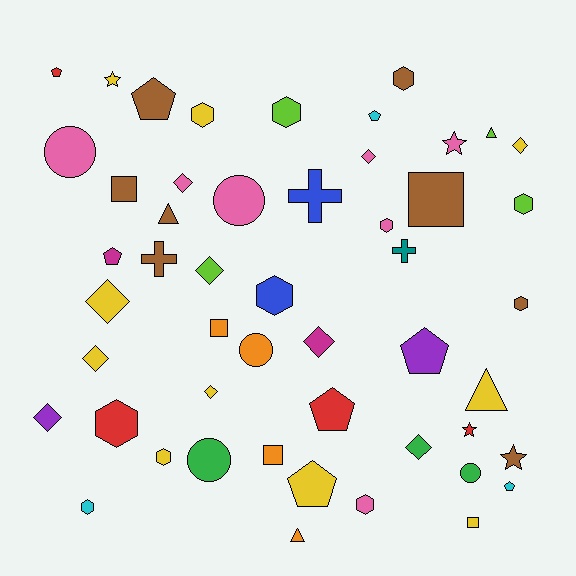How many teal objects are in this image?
There is 1 teal object.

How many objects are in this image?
There are 50 objects.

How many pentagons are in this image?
There are 8 pentagons.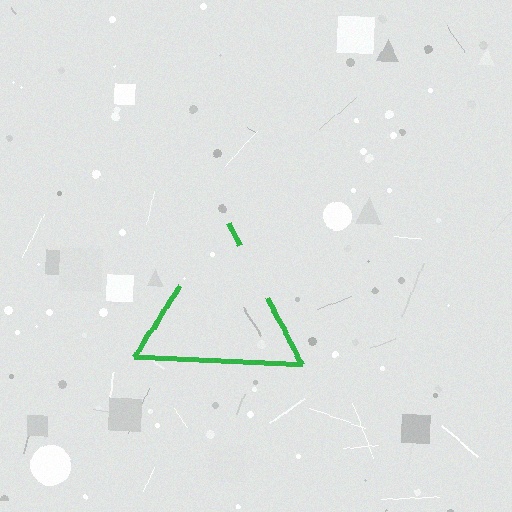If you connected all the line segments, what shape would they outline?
They would outline a triangle.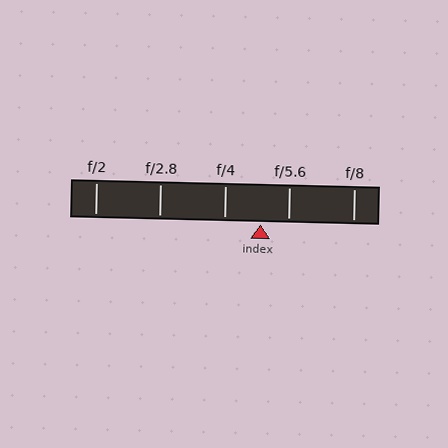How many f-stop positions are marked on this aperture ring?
There are 5 f-stop positions marked.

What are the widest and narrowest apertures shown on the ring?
The widest aperture shown is f/2 and the narrowest is f/8.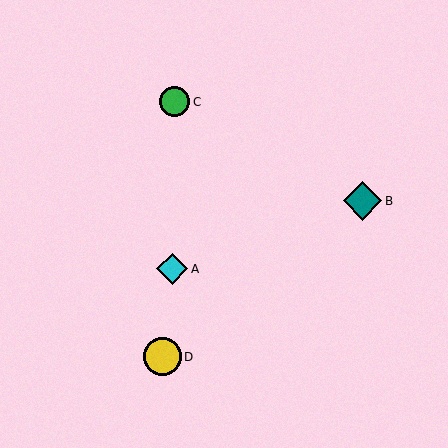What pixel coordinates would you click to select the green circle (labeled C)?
Click at (175, 102) to select the green circle C.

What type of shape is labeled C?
Shape C is a green circle.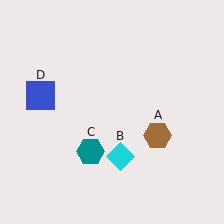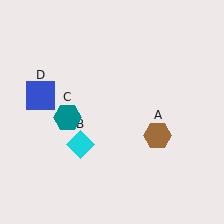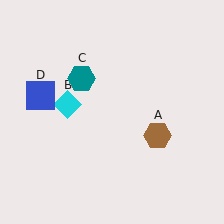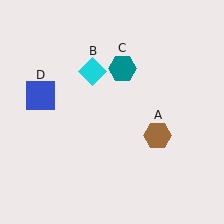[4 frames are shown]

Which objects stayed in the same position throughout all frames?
Brown hexagon (object A) and blue square (object D) remained stationary.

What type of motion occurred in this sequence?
The cyan diamond (object B), teal hexagon (object C) rotated clockwise around the center of the scene.